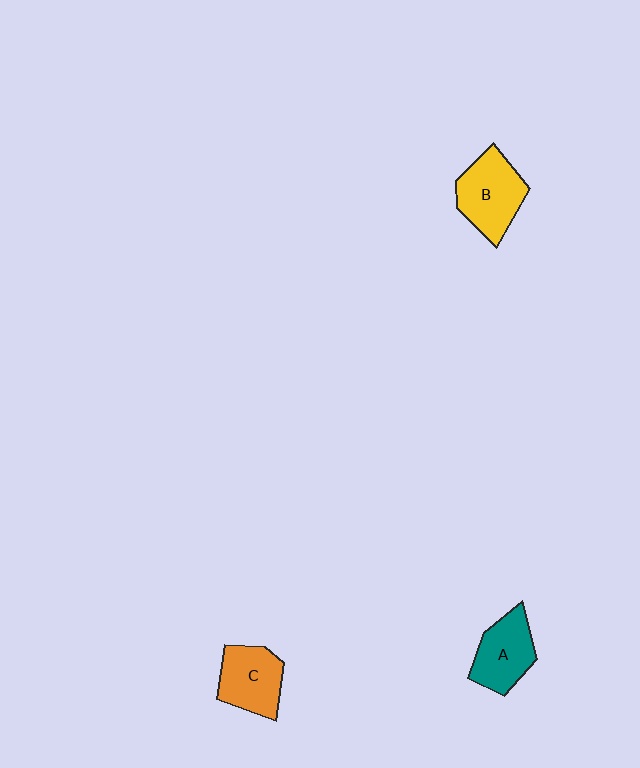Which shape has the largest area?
Shape B (yellow).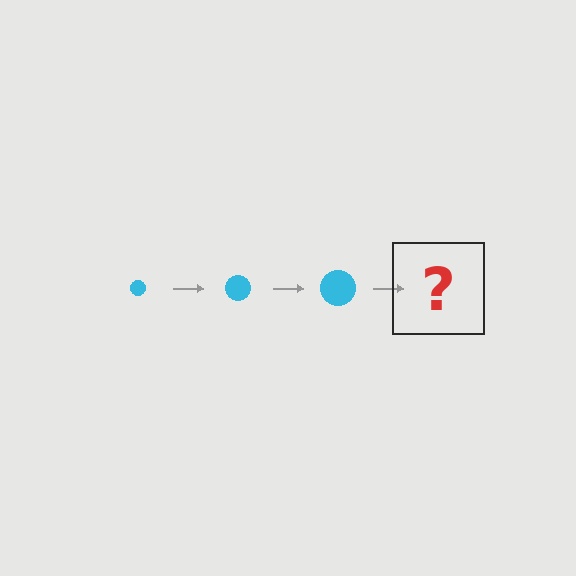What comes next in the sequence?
The next element should be a cyan circle, larger than the previous one.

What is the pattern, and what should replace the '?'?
The pattern is that the circle gets progressively larger each step. The '?' should be a cyan circle, larger than the previous one.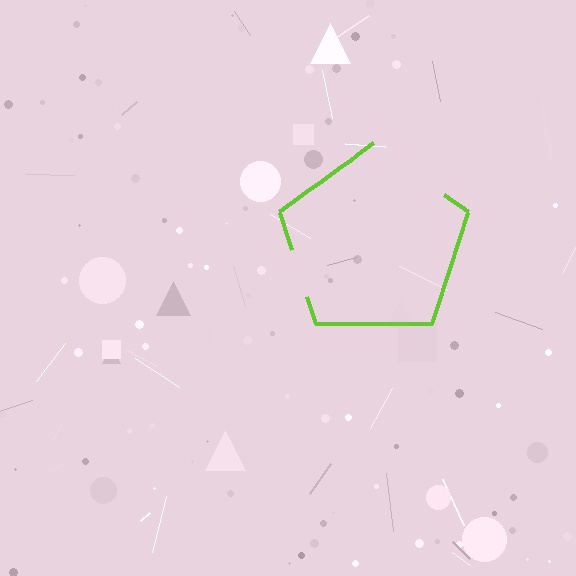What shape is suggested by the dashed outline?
The dashed outline suggests a pentagon.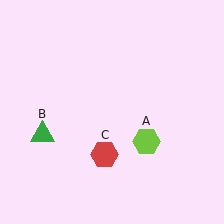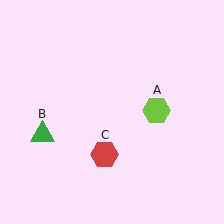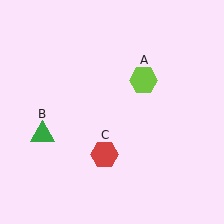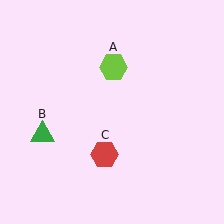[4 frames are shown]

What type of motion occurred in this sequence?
The lime hexagon (object A) rotated counterclockwise around the center of the scene.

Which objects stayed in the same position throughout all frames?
Green triangle (object B) and red hexagon (object C) remained stationary.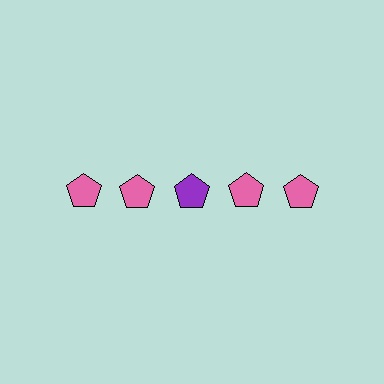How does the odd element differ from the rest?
It has a different color: purple instead of pink.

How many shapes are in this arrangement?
There are 5 shapes arranged in a grid pattern.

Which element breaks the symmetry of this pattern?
The purple pentagon in the top row, center column breaks the symmetry. All other shapes are pink pentagons.